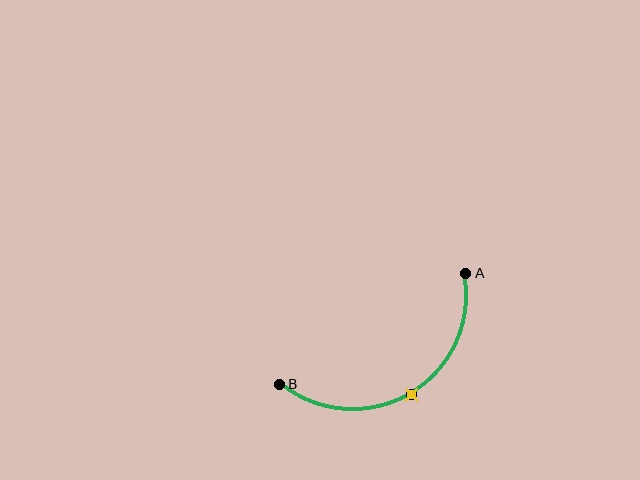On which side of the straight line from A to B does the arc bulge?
The arc bulges below the straight line connecting A and B.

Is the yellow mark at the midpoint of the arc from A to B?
Yes. The yellow mark lies on the arc at equal arc-length from both A and B — it is the arc midpoint.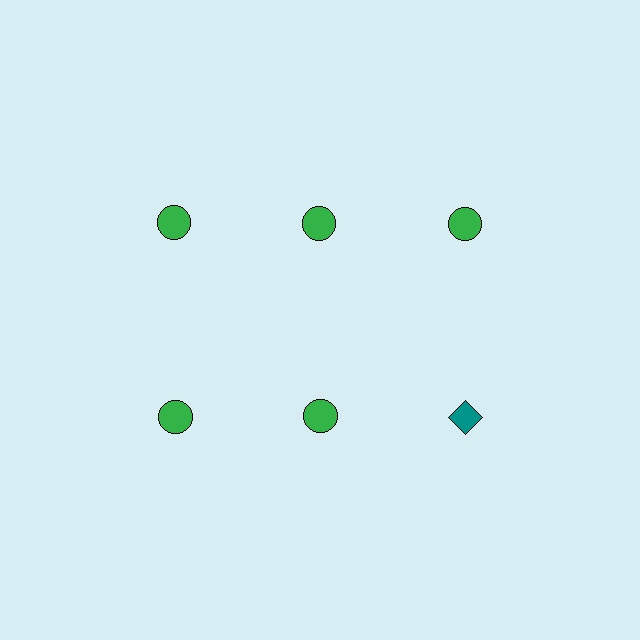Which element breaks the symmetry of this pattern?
The teal diamond in the second row, center column breaks the symmetry. All other shapes are green circles.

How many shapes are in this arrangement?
There are 6 shapes arranged in a grid pattern.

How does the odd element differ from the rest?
It differs in both color (teal instead of green) and shape (diamond instead of circle).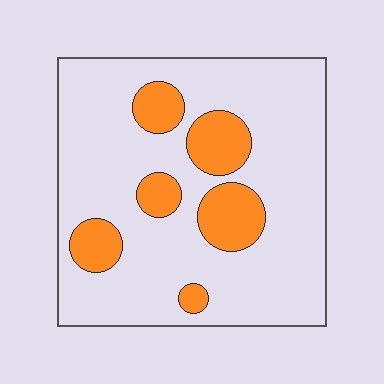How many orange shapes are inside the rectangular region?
6.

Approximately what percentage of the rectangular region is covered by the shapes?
Approximately 20%.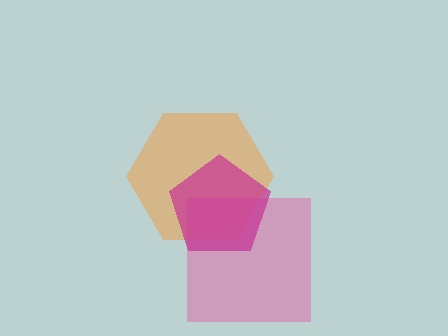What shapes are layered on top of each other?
The layered shapes are: an orange hexagon, a pink square, a magenta pentagon.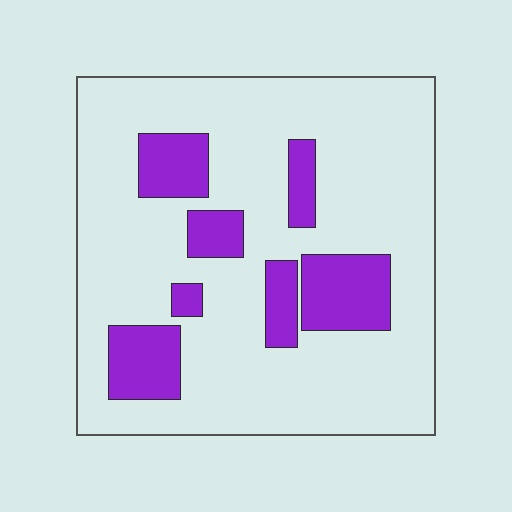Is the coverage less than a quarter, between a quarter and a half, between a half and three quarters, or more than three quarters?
Less than a quarter.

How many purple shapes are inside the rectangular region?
7.